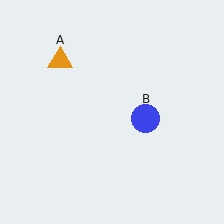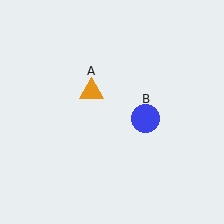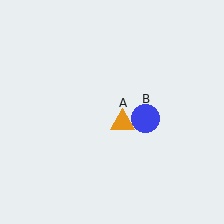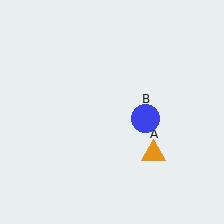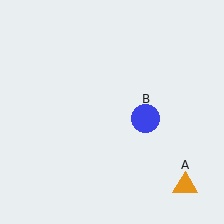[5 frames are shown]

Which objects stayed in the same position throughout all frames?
Blue circle (object B) remained stationary.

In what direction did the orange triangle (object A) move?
The orange triangle (object A) moved down and to the right.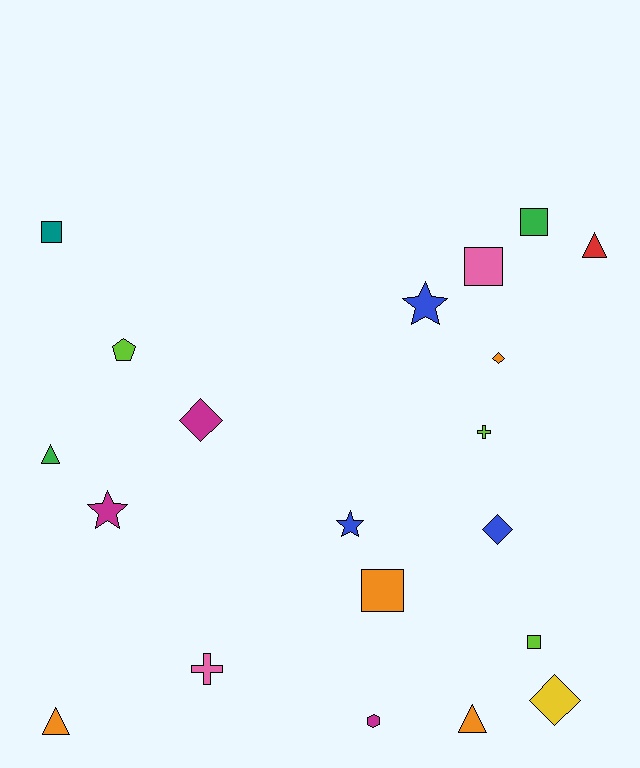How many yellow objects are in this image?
There is 1 yellow object.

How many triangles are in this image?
There are 4 triangles.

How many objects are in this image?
There are 20 objects.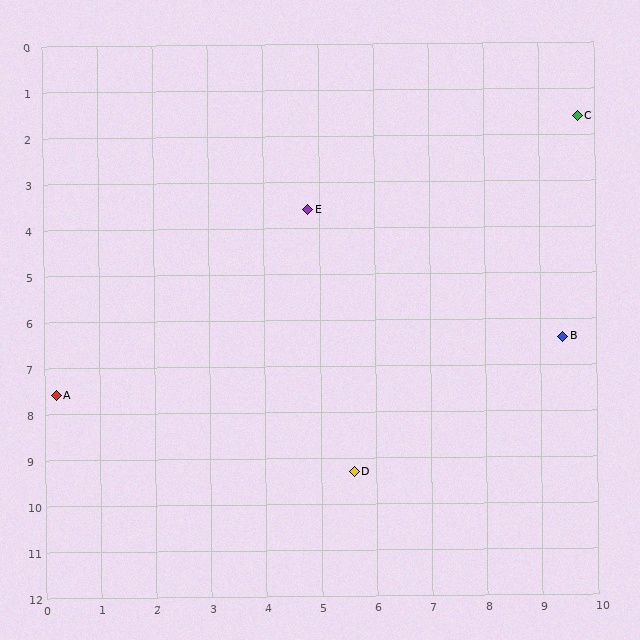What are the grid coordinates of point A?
Point A is at approximately (0.2, 7.6).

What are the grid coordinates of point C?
Point C is at approximately (9.7, 1.6).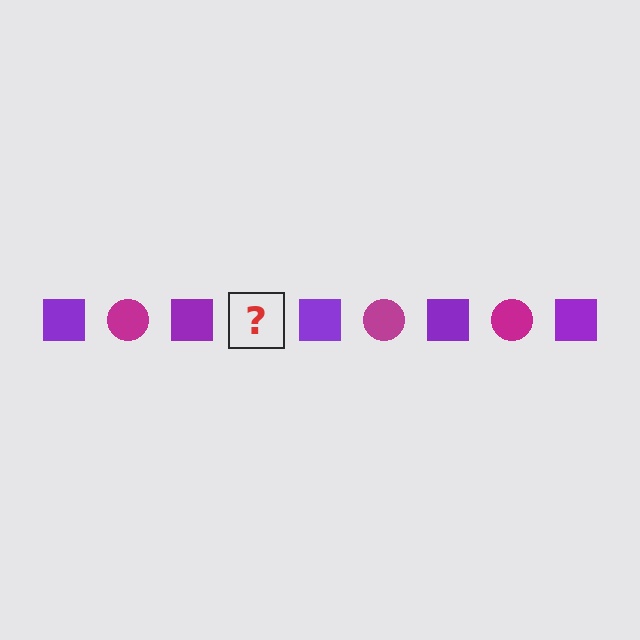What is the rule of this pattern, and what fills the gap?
The rule is that the pattern alternates between purple square and magenta circle. The gap should be filled with a magenta circle.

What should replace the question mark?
The question mark should be replaced with a magenta circle.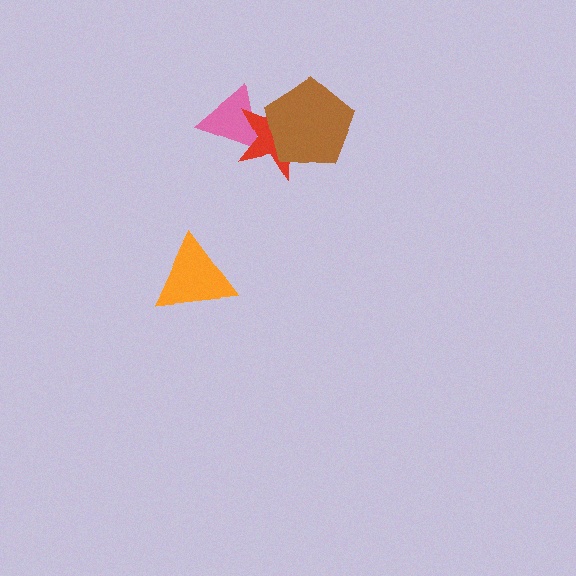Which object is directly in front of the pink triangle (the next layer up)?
The red star is directly in front of the pink triangle.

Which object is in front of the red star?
The brown pentagon is in front of the red star.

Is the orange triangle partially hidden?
No, no other shape covers it.